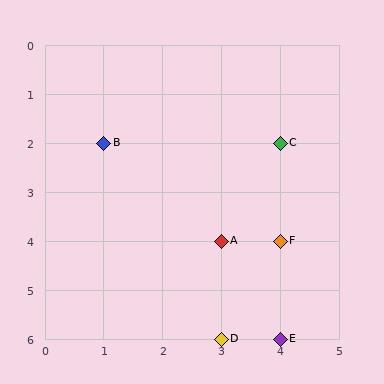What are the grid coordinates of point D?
Point D is at grid coordinates (3, 6).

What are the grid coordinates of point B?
Point B is at grid coordinates (1, 2).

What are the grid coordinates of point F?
Point F is at grid coordinates (4, 4).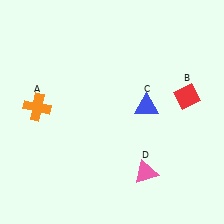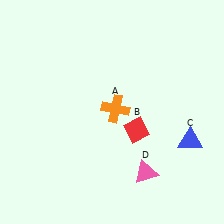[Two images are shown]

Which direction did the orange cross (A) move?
The orange cross (A) moved right.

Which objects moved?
The objects that moved are: the orange cross (A), the red diamond (B), the blue triangle (C).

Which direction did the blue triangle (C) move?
The blue triangle (C) moved right.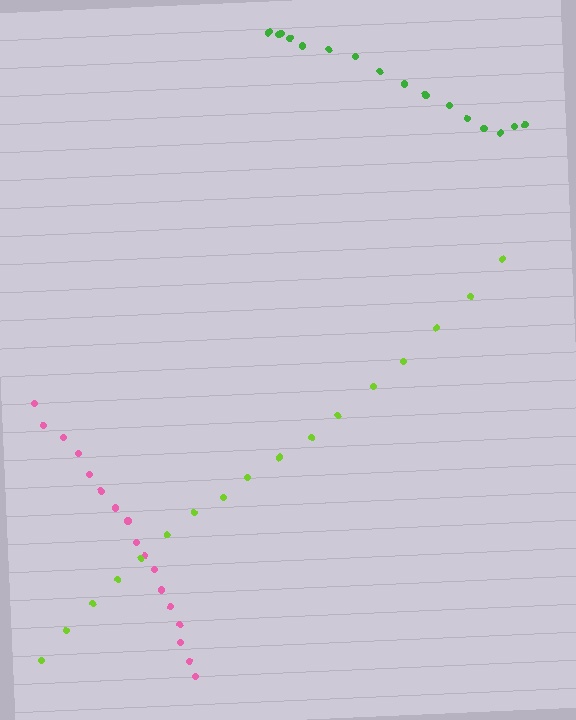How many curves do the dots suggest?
There are 3 distinct paths.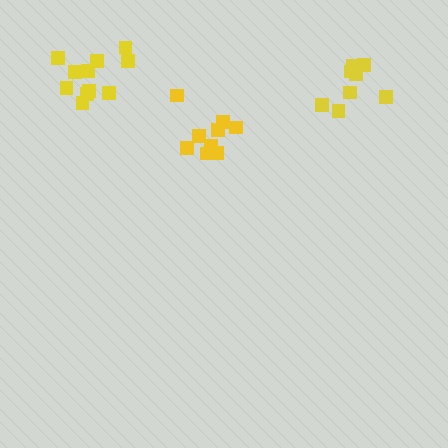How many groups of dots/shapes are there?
There are 3 groups.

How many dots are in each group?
Group 1: 9 dots, Group 2: 8 dots, Group 3: 11 dots (28 total).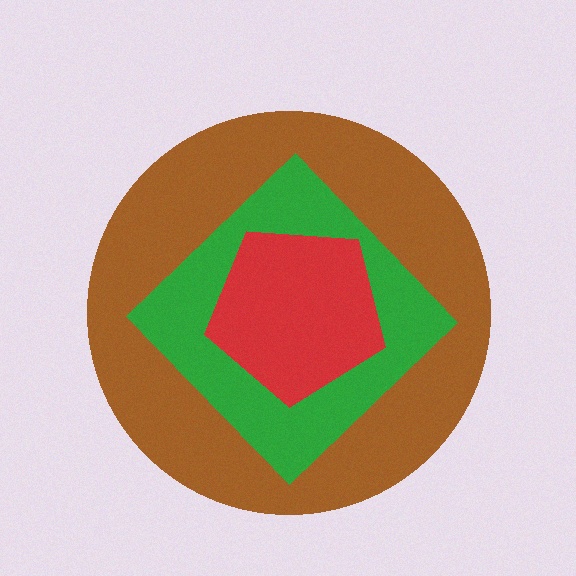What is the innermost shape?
The red pentagon.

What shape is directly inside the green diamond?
The red pentagon.